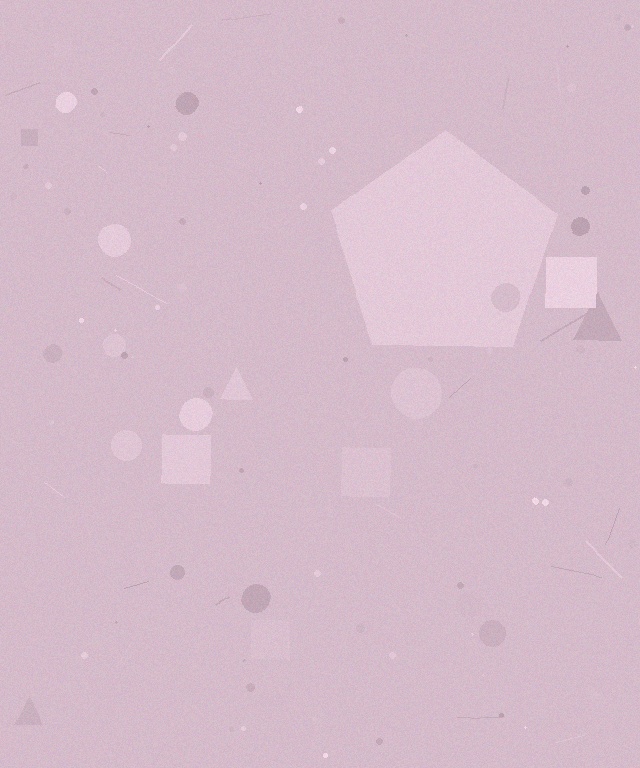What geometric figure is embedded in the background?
A pentagon is embedded in the background.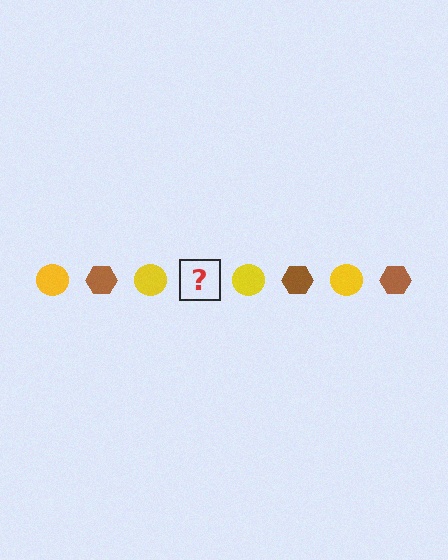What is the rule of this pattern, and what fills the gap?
The rule is that the pattern alternates between yellow circle and brown hexagon. The gap should be filled with a brown hexagon.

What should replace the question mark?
The question mark should be replaced with a brown hexagon.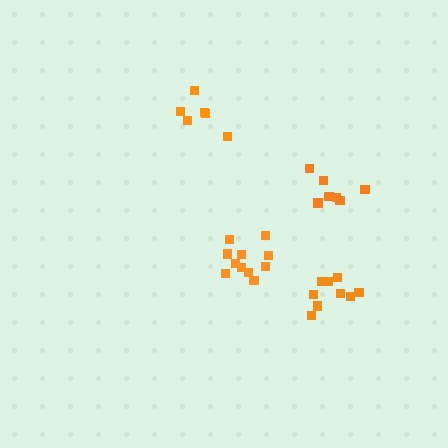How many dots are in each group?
Group 1: 11 dots, Group 2: 6 dots, Group 3: 7 dots, Group 4: 9 dots (33 total).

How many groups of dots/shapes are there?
There are 4 groups.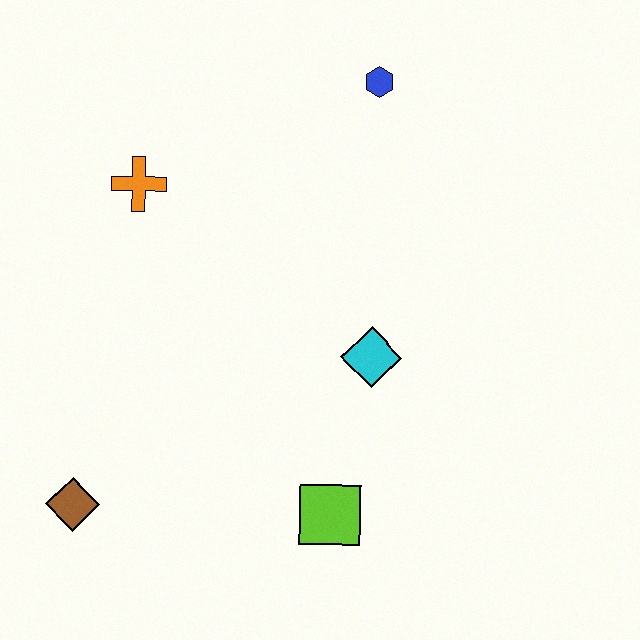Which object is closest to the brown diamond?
The lime square is closest to the brown diamond.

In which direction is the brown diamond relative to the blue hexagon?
The brown diamond is below the blue hexagon.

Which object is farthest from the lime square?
The blue hexagon is farthest from the lime square.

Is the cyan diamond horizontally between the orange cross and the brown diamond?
No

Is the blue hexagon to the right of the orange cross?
Yes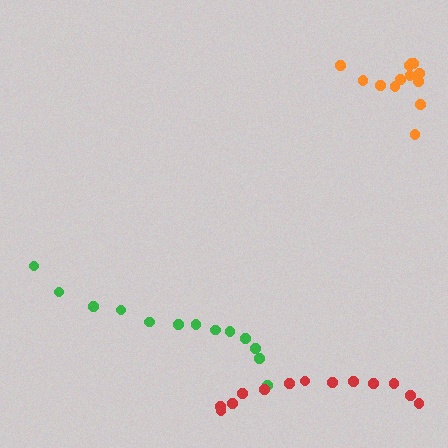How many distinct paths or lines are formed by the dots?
There are 3 distinct paths.